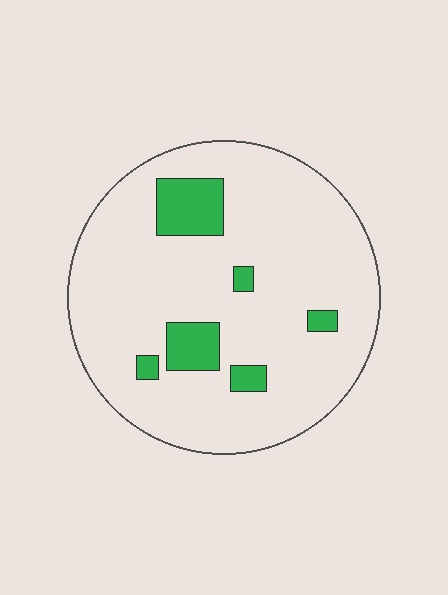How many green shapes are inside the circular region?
6.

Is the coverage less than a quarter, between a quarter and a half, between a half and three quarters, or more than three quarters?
Less than a quarter.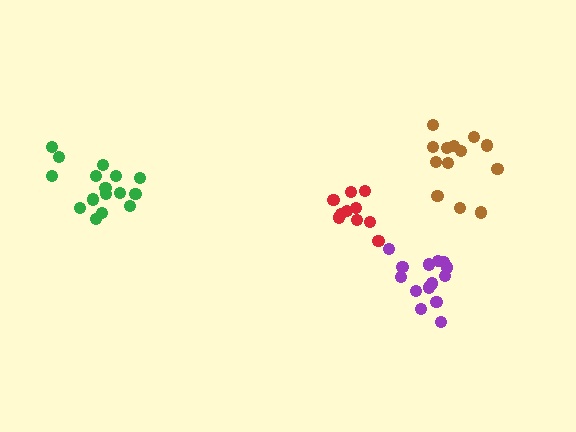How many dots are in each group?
Group 1: 14 dots, Group 2: 16 dots, Group 3: 13 dots, Group 4: 10 dots (53 total).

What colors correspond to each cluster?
The clusters are colored: purple, green, brown, red.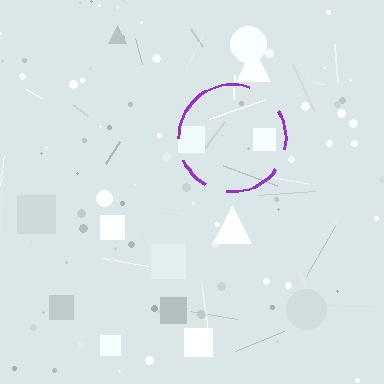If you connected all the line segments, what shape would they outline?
They would outline a circle.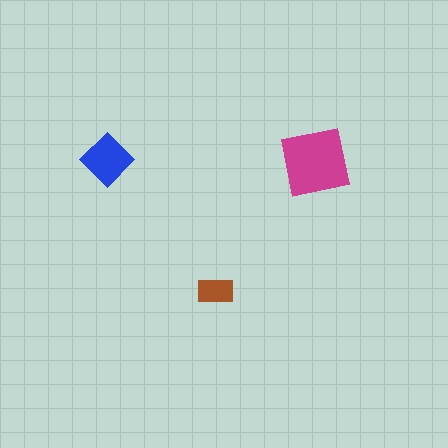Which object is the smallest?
The brown rectangle.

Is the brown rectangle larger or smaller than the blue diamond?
Smaller.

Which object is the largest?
The magenta square.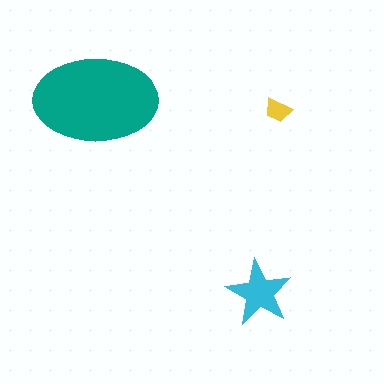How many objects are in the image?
There are 3 objects in the image.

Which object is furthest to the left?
The teal ellipse is leftmost.